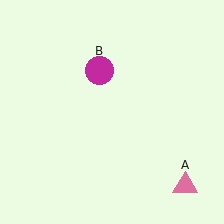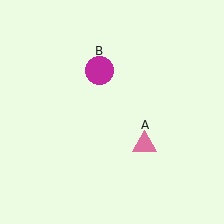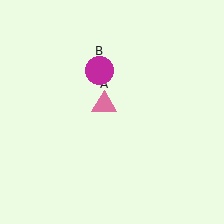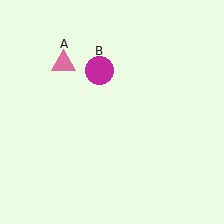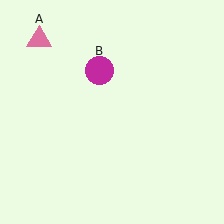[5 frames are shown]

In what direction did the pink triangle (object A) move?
The pink triangle (object A) moved up and to the left.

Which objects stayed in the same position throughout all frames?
Magenta circle (object B) remained stationary.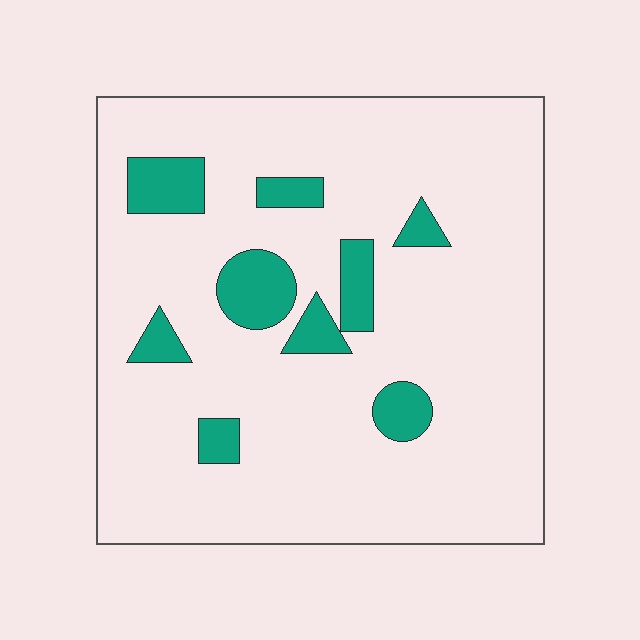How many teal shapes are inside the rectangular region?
9.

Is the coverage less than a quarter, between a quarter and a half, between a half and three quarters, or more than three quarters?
Less than a quarter.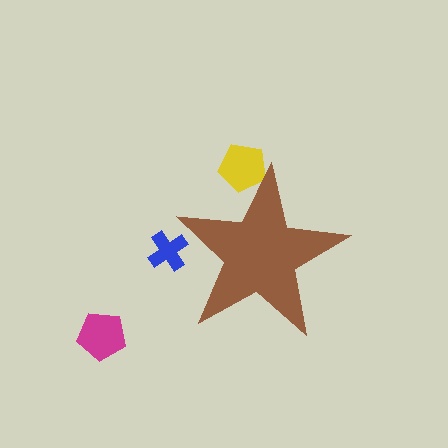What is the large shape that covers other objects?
A brown star.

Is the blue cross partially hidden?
Yes, the blue cross is partially hidden behind the brown star.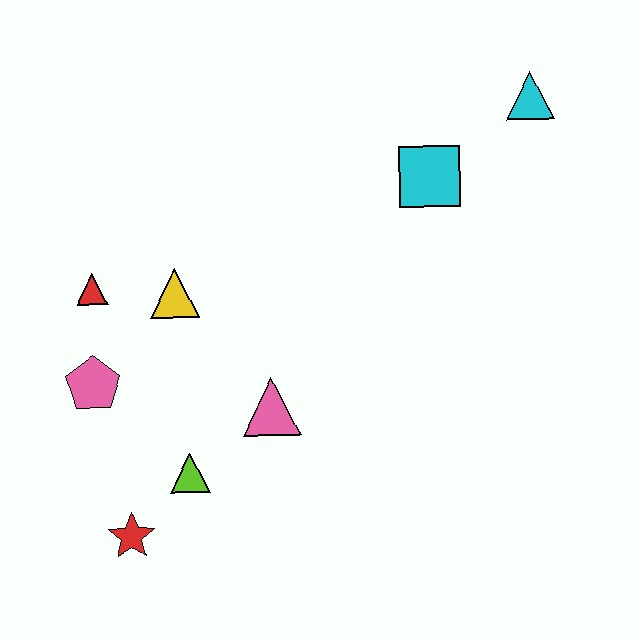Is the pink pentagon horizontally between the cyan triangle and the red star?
No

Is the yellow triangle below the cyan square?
Yes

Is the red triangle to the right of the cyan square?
No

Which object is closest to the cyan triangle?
The cyan square is closest to the cyan triangle.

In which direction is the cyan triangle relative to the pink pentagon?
The cyan triangle is to the right of the pink pentagon.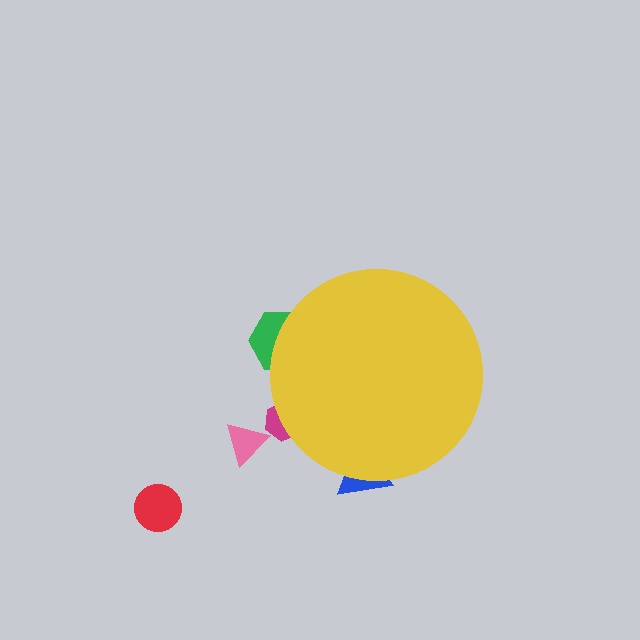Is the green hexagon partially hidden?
Yes, the green hexagon is partially hidden behind the yellow circle.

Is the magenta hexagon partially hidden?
Yes, the magenta hexagon is partially hidden behind the yellow circle.